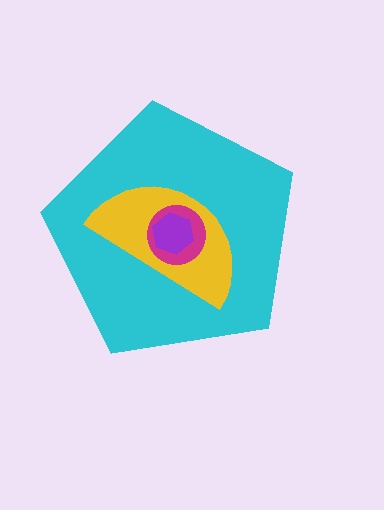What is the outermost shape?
The cyan pentagon.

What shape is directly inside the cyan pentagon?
The yellow semicircle.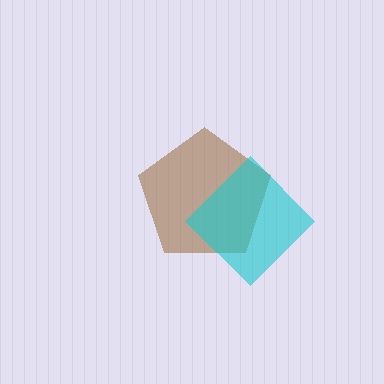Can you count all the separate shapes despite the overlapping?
Yes, there are 2 separate shapes.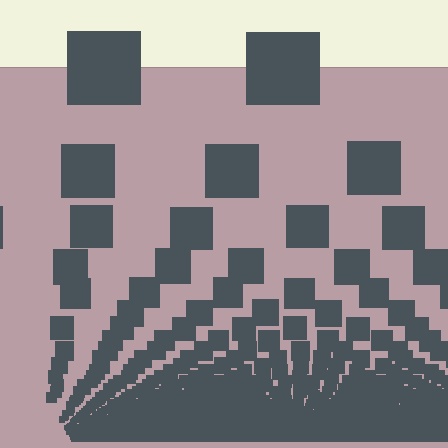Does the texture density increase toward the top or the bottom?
Density increases toward the bottom.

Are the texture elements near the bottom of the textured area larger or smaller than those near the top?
Smaller. The gradient is inverted — elements near the bottom are smaller and denser.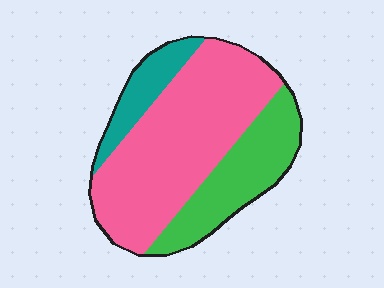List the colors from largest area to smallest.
From largest to smallest: pink, green, teal.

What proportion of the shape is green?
Green covers about 30% of the shape.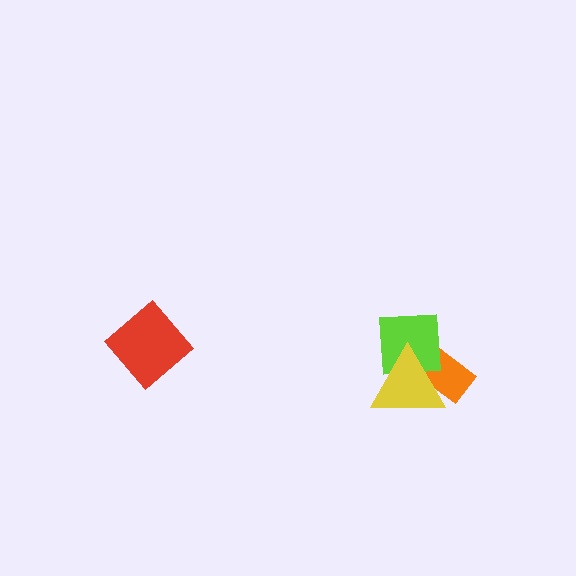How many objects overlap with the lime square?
2 objects overlap with the lime square.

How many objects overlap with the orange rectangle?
2 objects overlap with the orange rectangle.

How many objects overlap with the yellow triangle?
2 objects overlap with the yellow triangle.